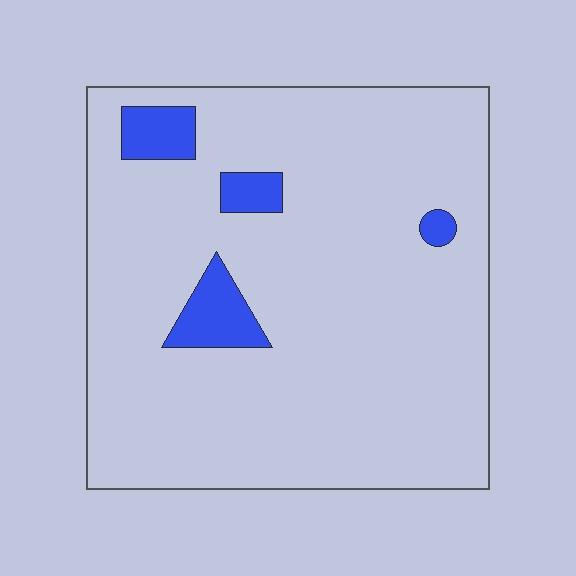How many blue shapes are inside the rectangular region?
4.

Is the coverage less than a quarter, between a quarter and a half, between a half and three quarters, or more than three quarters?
Less than a quarter.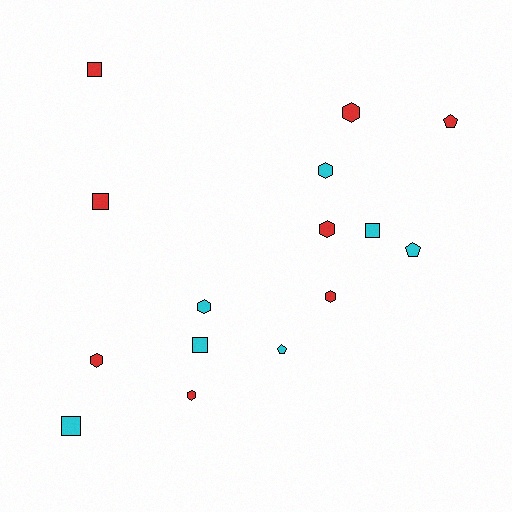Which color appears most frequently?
Red, with 8 objects.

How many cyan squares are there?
There are 3 cyan squares.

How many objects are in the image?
There are 15 objects.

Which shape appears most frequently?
Hexagon, with 7 objects.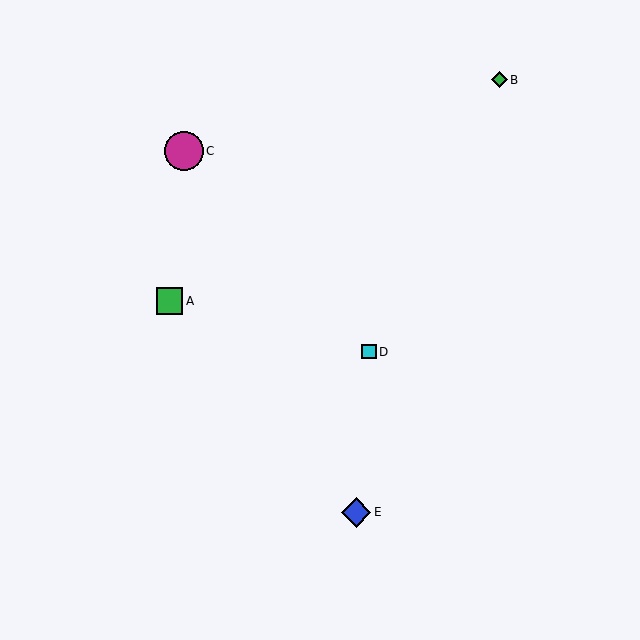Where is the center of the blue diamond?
The center of the blue diamond is at (356, 512).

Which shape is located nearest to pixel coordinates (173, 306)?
The green square (labeled A) at (169, 301) is nearest to that location.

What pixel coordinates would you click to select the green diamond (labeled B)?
Click at (499, 80) to select the green diamond B.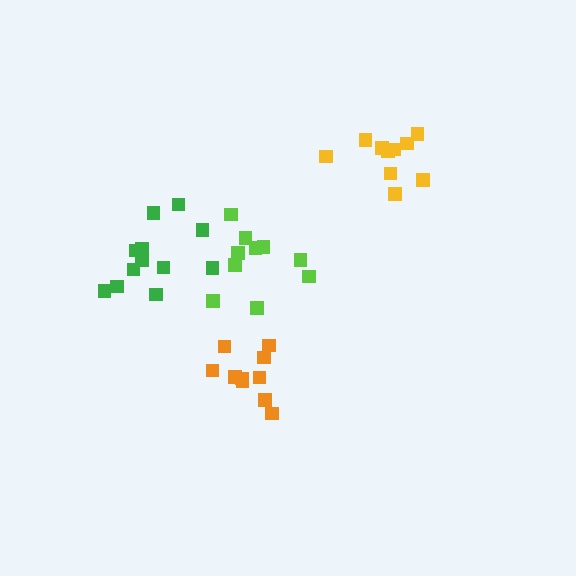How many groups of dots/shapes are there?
There are 4 groups.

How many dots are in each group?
Group 1: 12 dots, Group 2: 11 dots, Group 3: 10 dots, Group 4: 10 dots (43 total).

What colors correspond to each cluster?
The clusters are colored: green, lime, yellow, orange.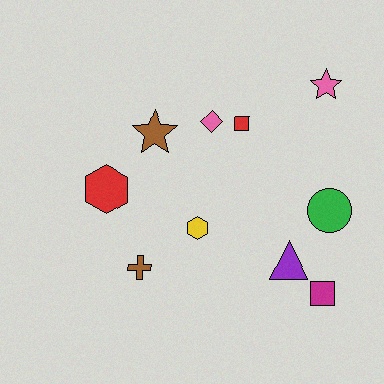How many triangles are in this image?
There is 1 triangle.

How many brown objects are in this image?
There are 2 brown objects.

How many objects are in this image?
There are 10 objects.